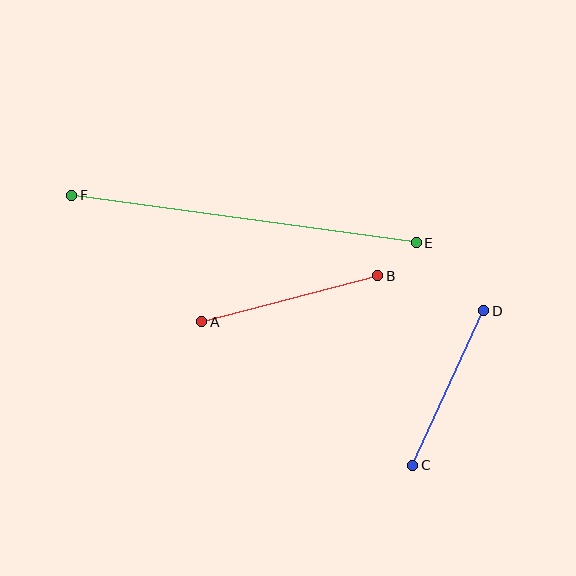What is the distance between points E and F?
The distance is approximately 348 pixels.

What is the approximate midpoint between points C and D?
The midpoint is at approximately (448, 388) pixels.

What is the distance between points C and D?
The distance is approximately 170 pixels.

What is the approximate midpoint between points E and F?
The midpoint is at approximately (244, 219) pixels.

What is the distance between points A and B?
The distance is approximately 182 pixels.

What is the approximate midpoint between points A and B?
The midpoint is at approximately (290, 299) pixels.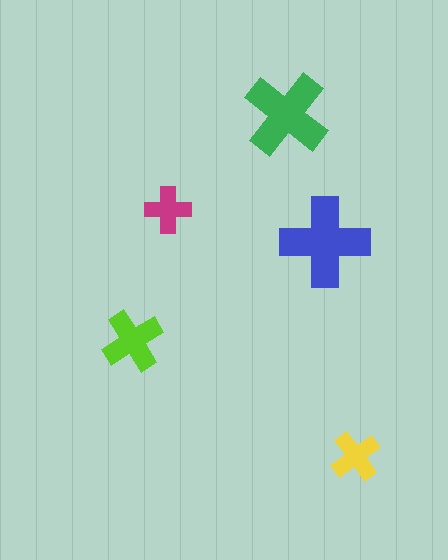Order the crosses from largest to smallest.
the blue one, the green one, the lime one, the yellow one, the magenta one.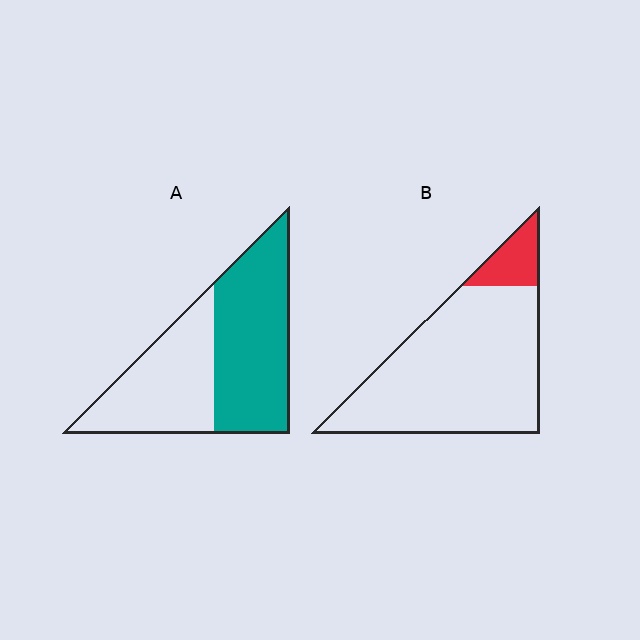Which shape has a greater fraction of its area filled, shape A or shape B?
Shape A.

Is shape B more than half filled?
No.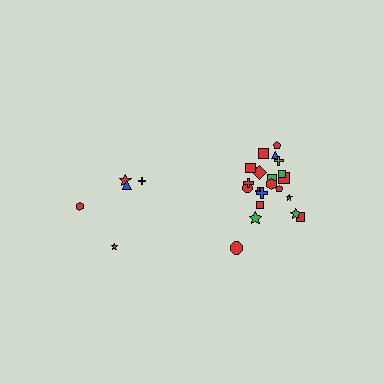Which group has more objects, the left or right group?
The right group.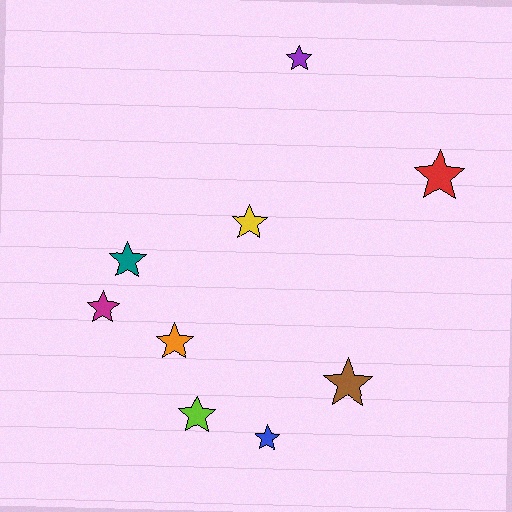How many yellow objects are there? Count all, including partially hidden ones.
There is 1 yellow object.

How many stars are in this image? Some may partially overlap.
There are 9 stars.